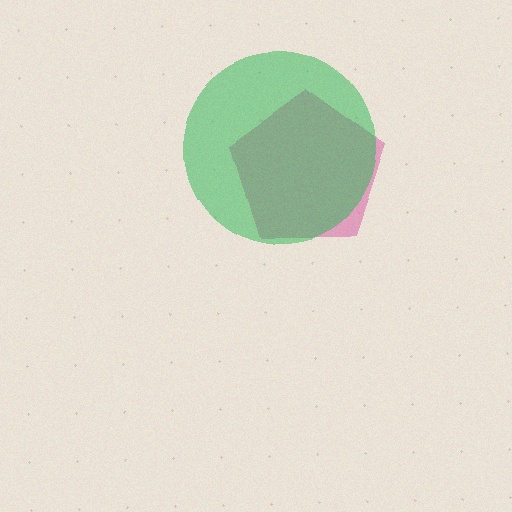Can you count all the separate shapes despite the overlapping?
Yes, there are 2 separate shapes.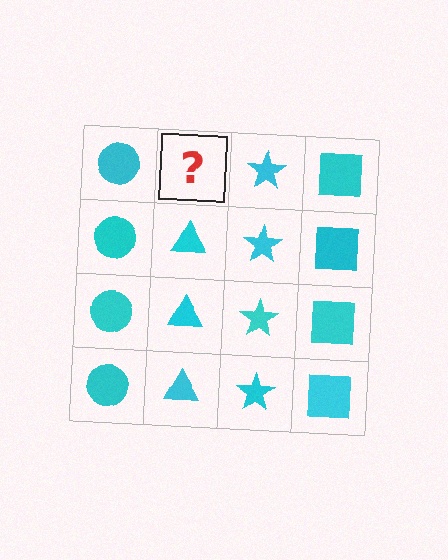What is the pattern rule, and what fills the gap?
The rule is that each column has a consistent shape. The gap should be filled with a cyan triangle.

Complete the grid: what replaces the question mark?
The question mark should be replaced with a cyan triangle.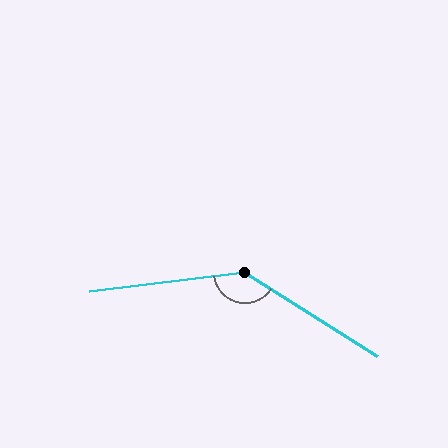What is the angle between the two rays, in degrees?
Approximately 141 degrees.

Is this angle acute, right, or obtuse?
It is obtuse.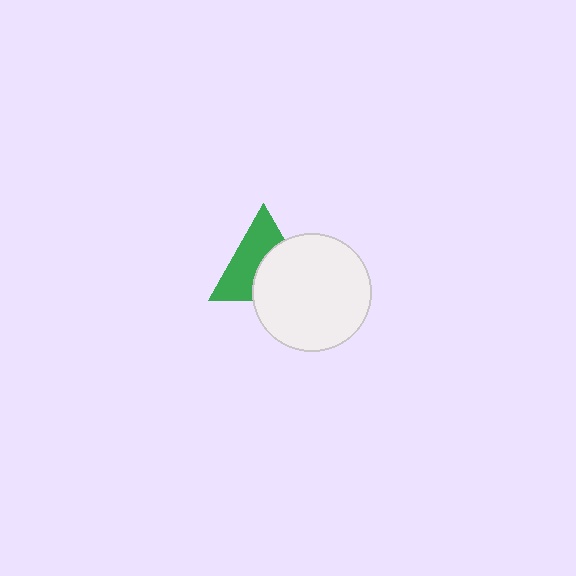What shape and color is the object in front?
The object in front is a white circle.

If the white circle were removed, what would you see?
You would see the complete green triangle.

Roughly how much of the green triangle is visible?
About half of it is visible (roughly 53%).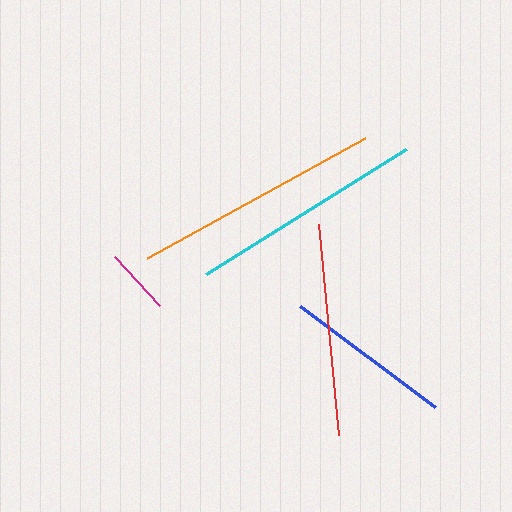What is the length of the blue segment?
The blue segment is approximately 168 pixels long.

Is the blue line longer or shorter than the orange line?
The orange line is longer than the blue line.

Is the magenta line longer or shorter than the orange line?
The orange line is longer than the magenta line.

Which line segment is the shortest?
The magenta line is the shortest at approximately 67 pixels.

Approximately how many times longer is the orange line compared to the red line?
The orange line is approximately 1.2 times the length of the red line.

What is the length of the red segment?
The red segment is approximately 212 pixels long.